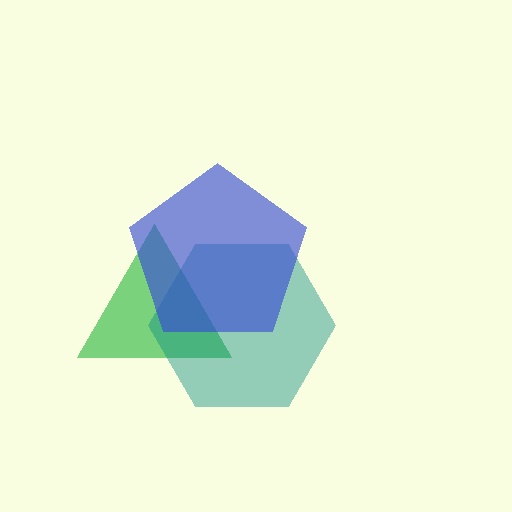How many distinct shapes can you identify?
There are 3 distinct shapes: a green triangle, a teal hexagon, a blue pentagon.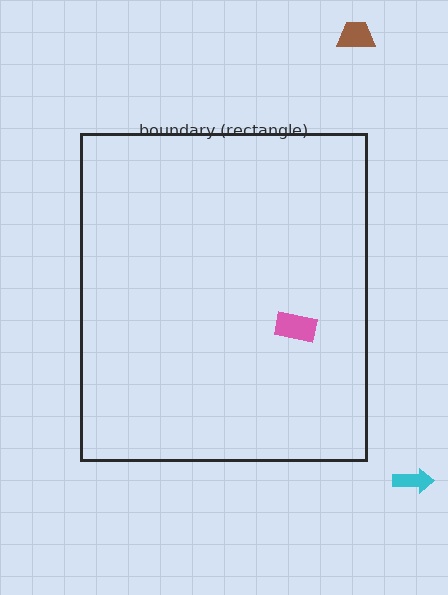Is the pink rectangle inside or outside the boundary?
Inside.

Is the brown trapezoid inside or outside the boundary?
Outside.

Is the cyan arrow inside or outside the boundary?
Outside.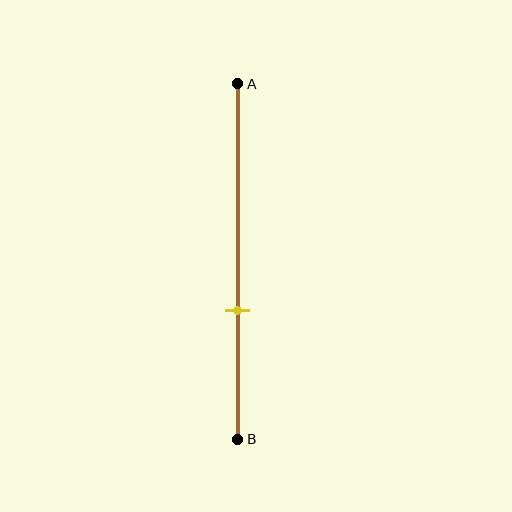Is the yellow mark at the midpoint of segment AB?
No, the mark is at about 65% from A, not at the 50% midpoint.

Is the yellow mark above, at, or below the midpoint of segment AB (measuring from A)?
The yellow mark is below the midpoint of segment AB.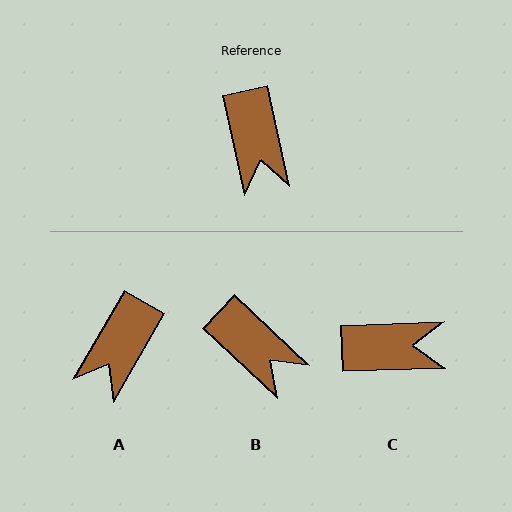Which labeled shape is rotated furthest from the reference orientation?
C, about 80 degrees away.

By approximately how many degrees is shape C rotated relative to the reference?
Approximately 80 degrees counter-clockwise.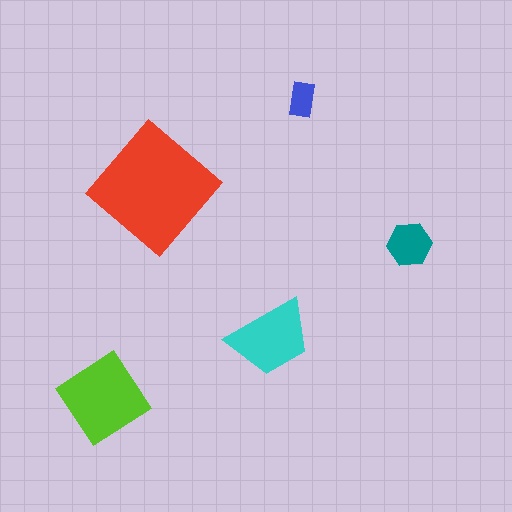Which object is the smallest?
The blue rectangle.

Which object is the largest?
The red diamond.